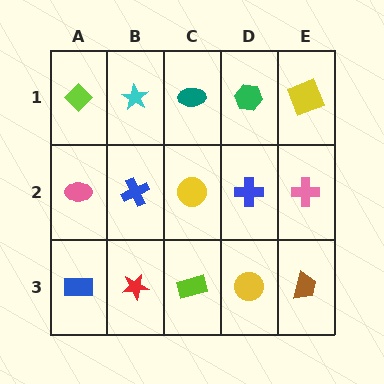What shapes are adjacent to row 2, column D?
A green hexagon (row 1, column D), a yellow circle (row 3, column D), a yellow circle (row 2, column C), a pink cross (row 2, column E).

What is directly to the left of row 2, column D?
A yellow circle.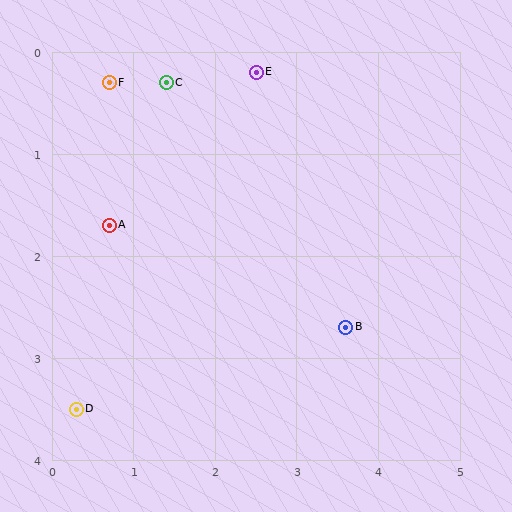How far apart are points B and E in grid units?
Points B and E are about 2.7 grid units apart.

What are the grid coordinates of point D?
Point D is at approximately (0.3, 3.5).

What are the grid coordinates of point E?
Point E is at approximately (2.5, 0.2).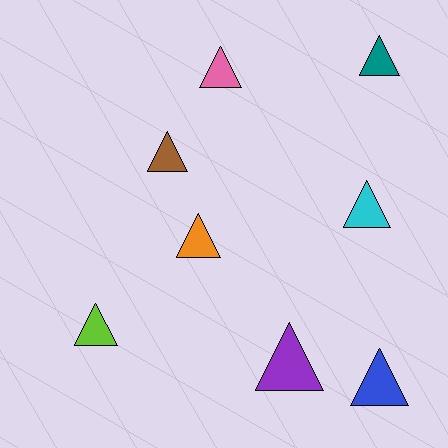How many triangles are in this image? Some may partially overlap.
There are 8 triangles.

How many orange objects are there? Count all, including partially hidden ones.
There is 1 orange object.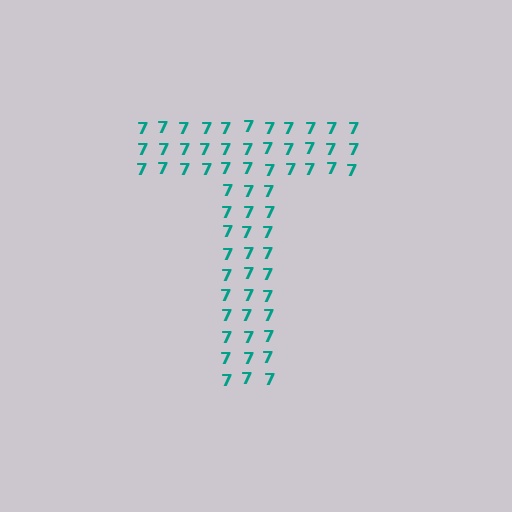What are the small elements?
The small elements are digit 7's.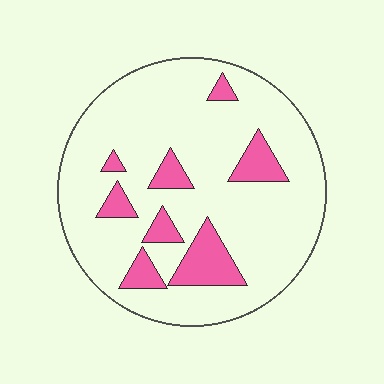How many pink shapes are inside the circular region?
8.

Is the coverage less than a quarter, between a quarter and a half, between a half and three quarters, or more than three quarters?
Less than a quarter.